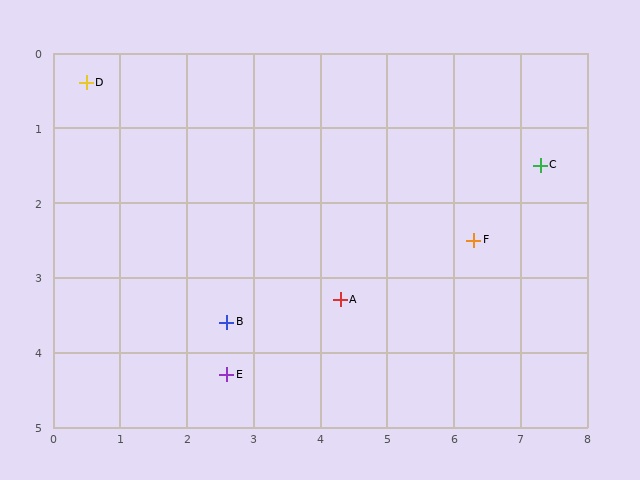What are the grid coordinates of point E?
Point E is at approximately (2.6, 4.3).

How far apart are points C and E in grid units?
Points C and E are about 5.5 grid units apart.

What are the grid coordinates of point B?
Point B is at approximately (2.6, 3.6).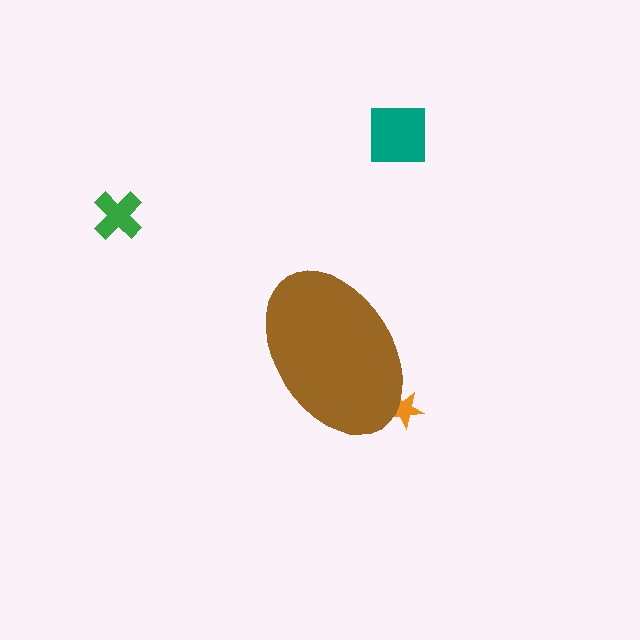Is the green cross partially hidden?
No, the green cross is fully visible.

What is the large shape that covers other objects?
A brown ellipse.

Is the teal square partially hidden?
No, the teal square is fully visible.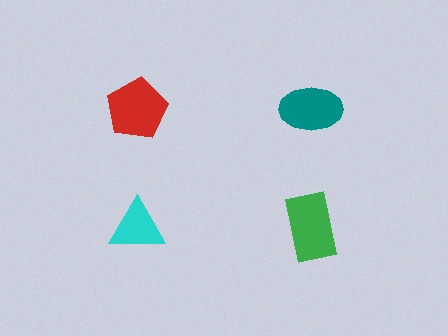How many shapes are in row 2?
2 shapes.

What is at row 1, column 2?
A teal ellipse.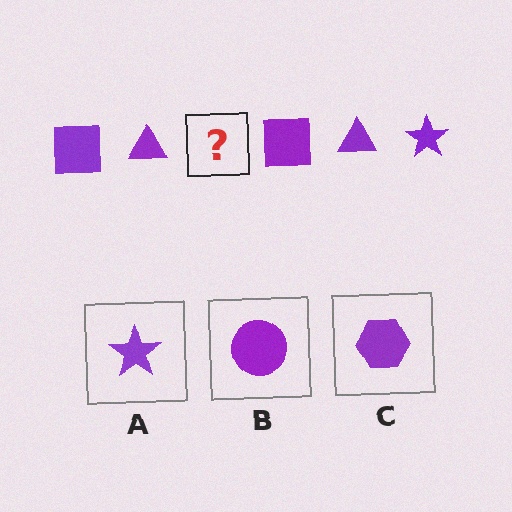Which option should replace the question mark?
Option A.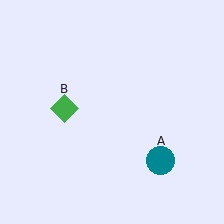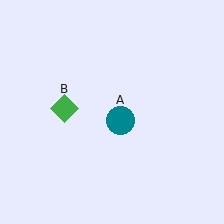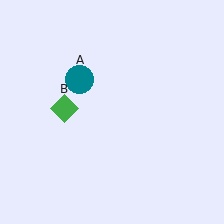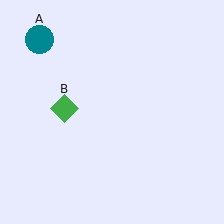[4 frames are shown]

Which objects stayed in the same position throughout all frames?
Green diamond (object B) remained stationary.